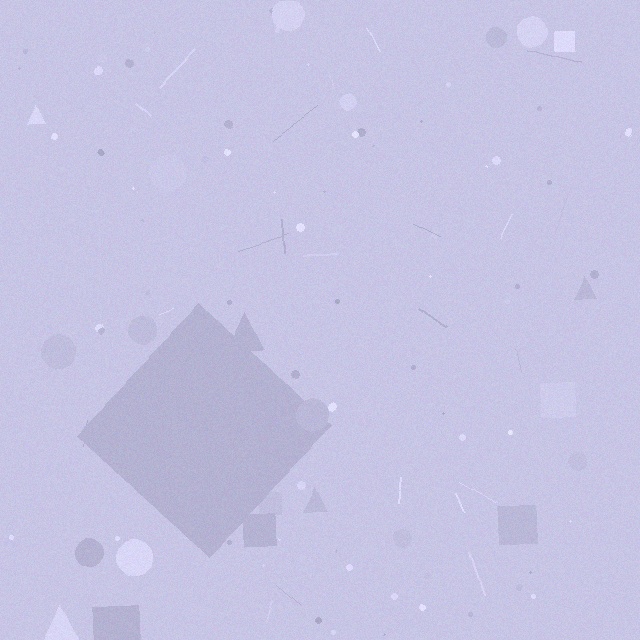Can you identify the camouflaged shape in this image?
The camouflaged shape is a diamond.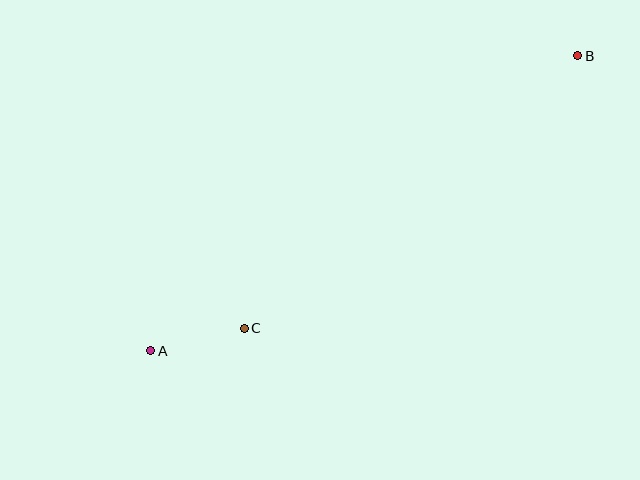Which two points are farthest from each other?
Points A and B are farthest from each other.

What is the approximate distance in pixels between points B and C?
The distance between B and C is approximately 431 pixels.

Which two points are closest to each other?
Points A and C are closest to each other.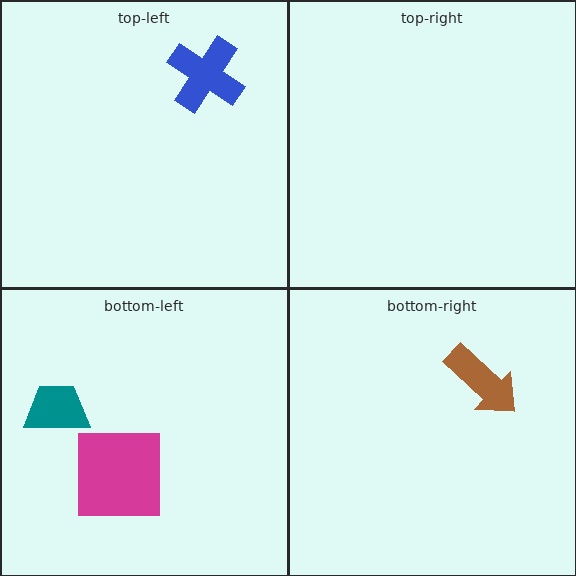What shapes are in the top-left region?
The blue cross.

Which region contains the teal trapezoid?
The bottom-left region.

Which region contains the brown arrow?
The bottom-right region.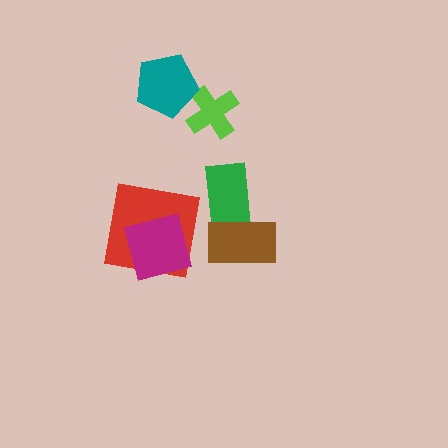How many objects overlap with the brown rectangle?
1 object overlaps with the brown rectangle.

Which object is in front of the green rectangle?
The brown rectangle is in front of the green rectangle.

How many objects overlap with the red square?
1 object overlaps with the red square.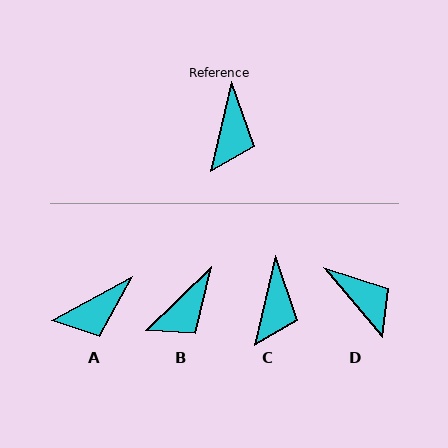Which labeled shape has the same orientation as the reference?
C.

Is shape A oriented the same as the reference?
No, it is off by about 48 degrees.